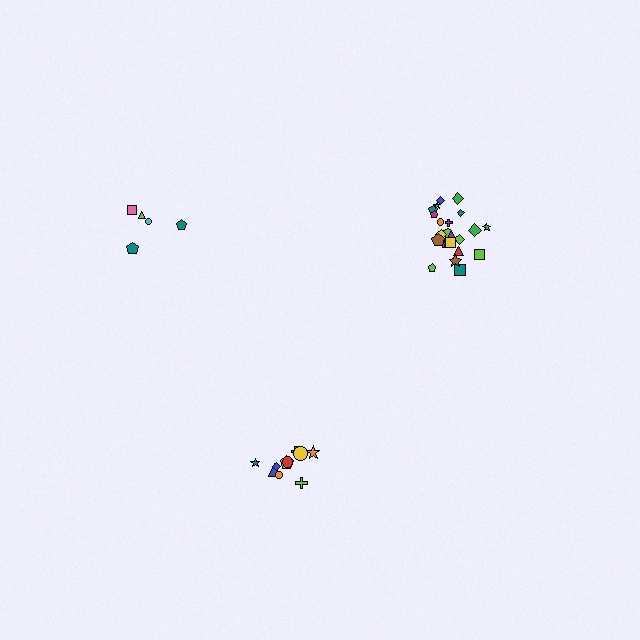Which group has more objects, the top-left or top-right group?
The top-right group.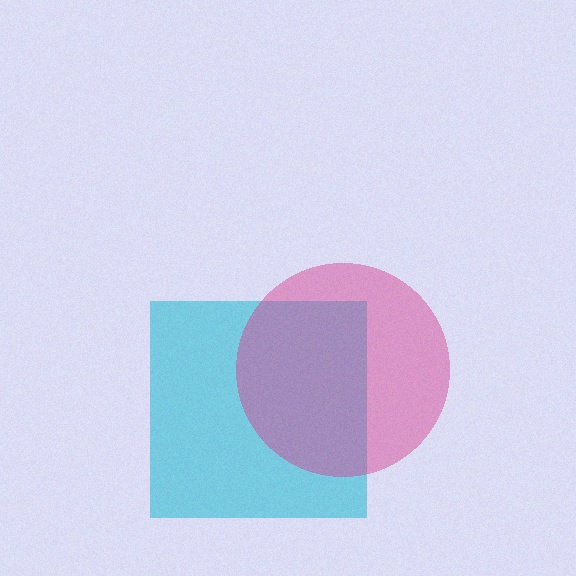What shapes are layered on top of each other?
The layered shapes are: a cyan square, a magenta circle.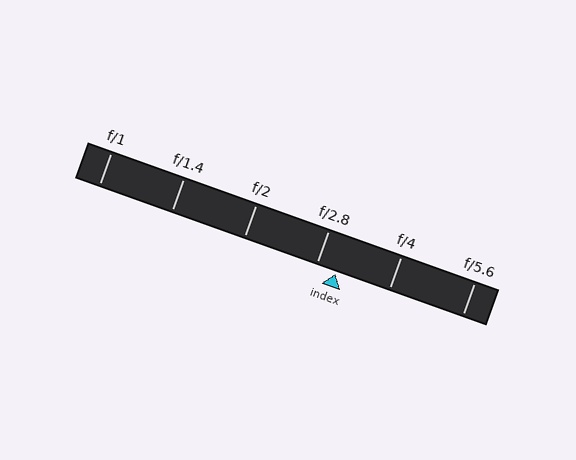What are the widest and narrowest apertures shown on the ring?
The widest aperture shown is f/1 and the narrowest is f/5.6.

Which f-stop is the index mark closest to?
The index mark is closest to f/2.8.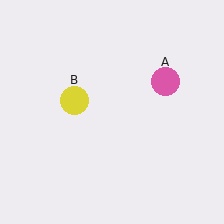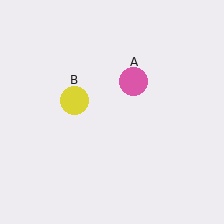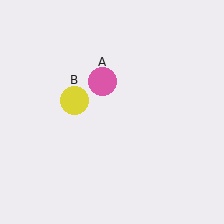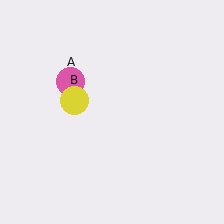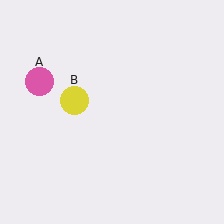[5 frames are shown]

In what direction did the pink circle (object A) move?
The pink circle (object A) moved left.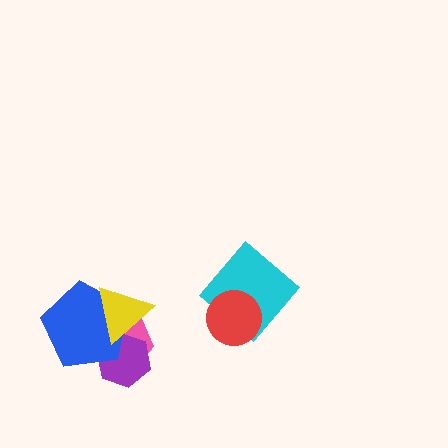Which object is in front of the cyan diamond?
The red circle is in front of the cyan diamond.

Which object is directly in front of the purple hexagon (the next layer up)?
The blue pentagon is directly in front of the purple hexagon.